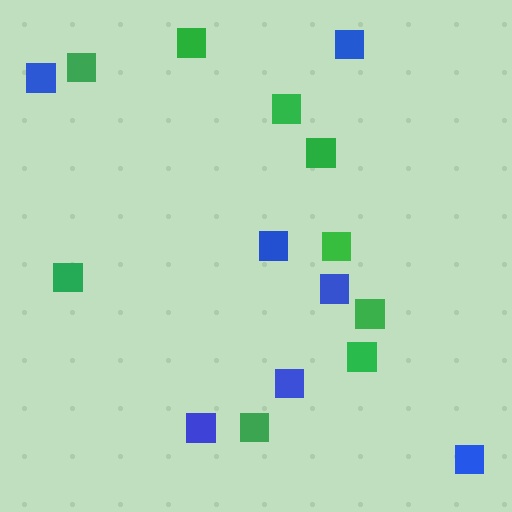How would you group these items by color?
There are 2 groups: one group of blue squares (7) and one group of green squares (9).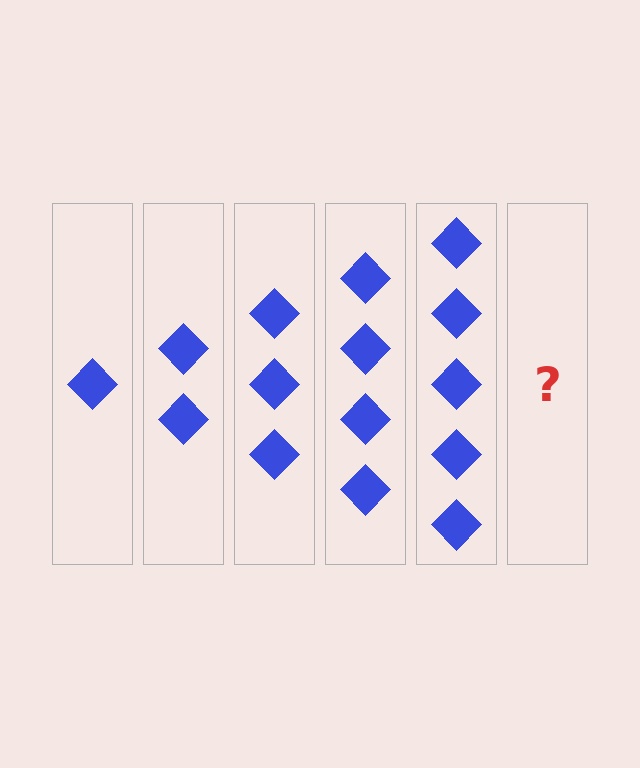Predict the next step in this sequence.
The next step is 6 diamonds.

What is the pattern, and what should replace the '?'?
The pattern is that each step adds one more diamond. The '?' should be 6 diamonds.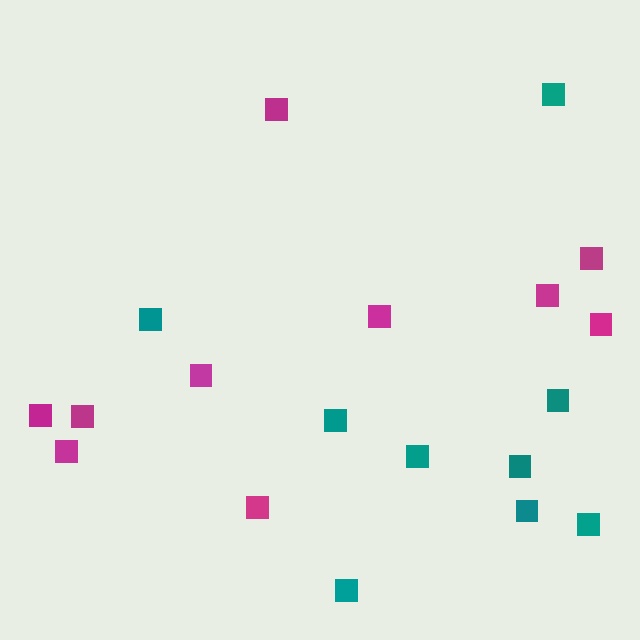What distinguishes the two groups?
There are 2 groups: one group of teal squares (9) and one group of magenta squares (10).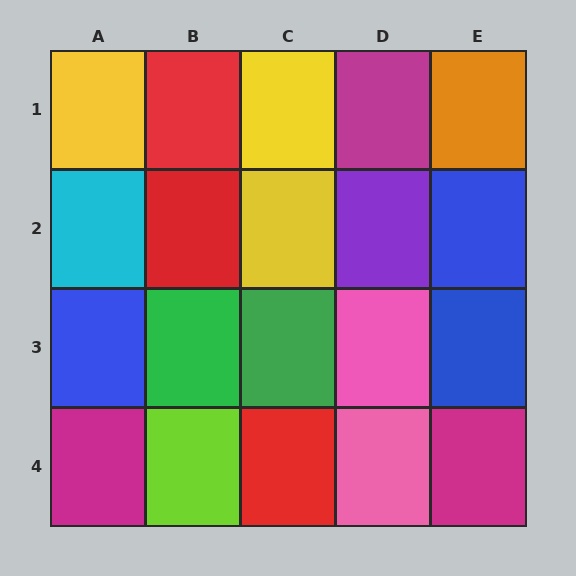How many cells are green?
2 cells are green.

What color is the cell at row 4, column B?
Lime.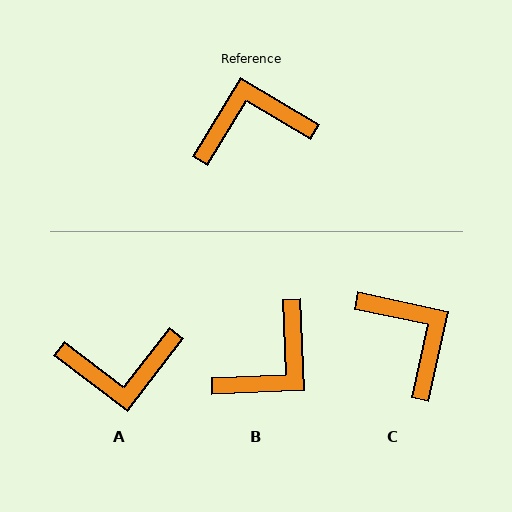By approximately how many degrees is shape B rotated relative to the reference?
Approximately 147 degrees clockwise.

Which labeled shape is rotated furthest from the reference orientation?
A, about 174 degrees away.